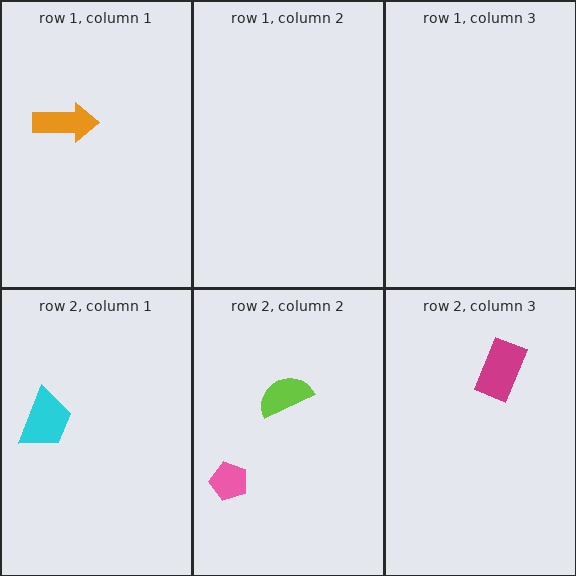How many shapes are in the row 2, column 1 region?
1.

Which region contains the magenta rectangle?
The row 2, column 3 region.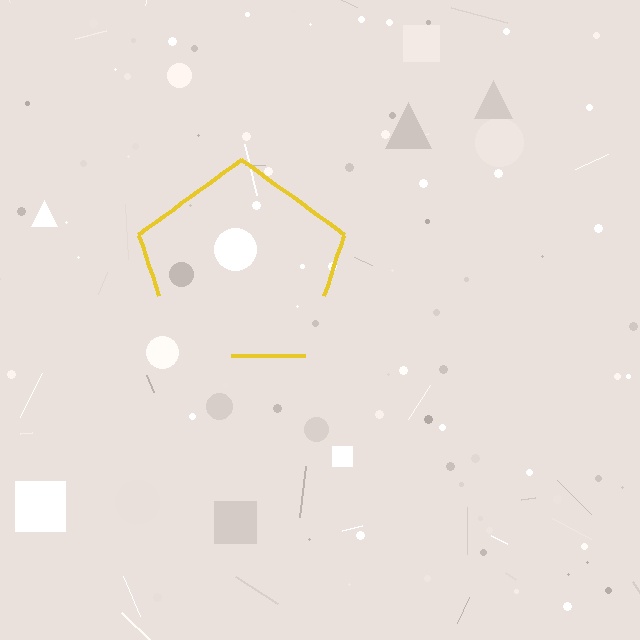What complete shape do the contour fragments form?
The contour fragments form a pentagon.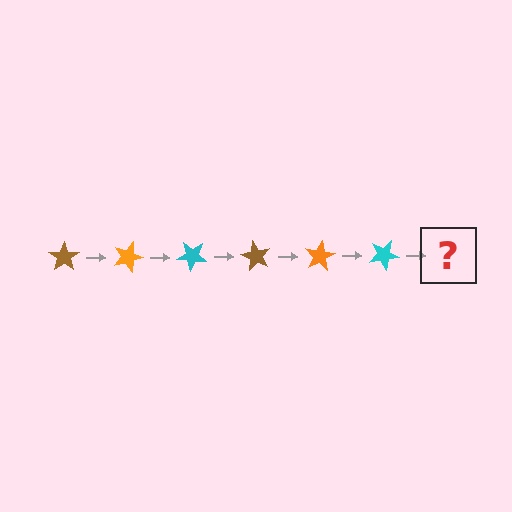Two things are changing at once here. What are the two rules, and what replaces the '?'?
The two rules are that it rotates 20 degrees each step and the color cycles through brown, orange, and cyan. The '?' should be a brown star, rotated 120 degrees from the start.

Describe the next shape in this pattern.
It should be a brown star, rotated 120 degrees from the start.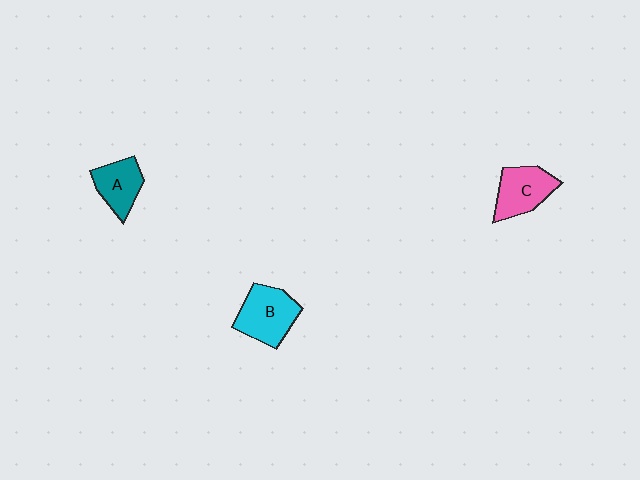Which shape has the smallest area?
Shape A (teal).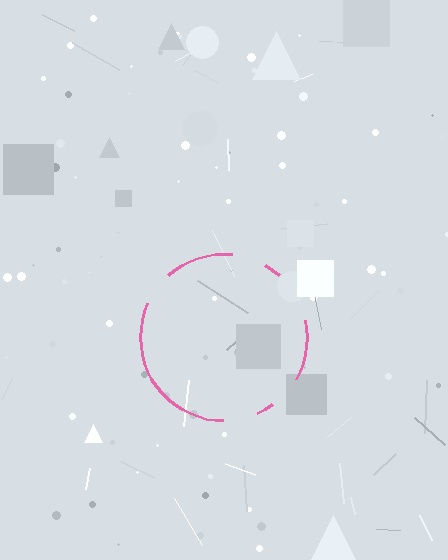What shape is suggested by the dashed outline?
The dashed outline suggests a circle.